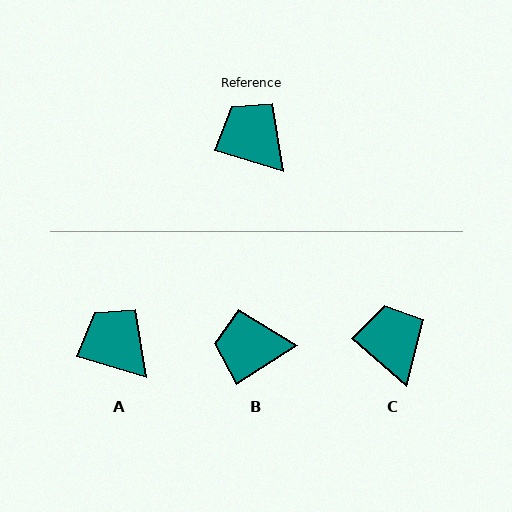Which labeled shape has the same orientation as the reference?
A.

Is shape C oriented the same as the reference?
No, it is off by about 24 degrees.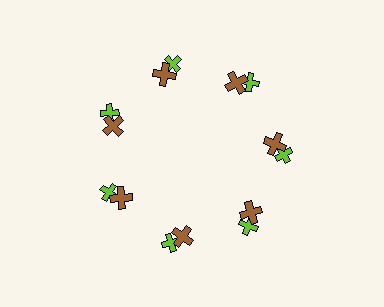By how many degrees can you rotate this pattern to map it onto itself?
The pattern maps onto itself every 51 degrees of rotation.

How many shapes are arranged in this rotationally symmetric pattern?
There are 14 shapes, arranged in 7 groups of 2.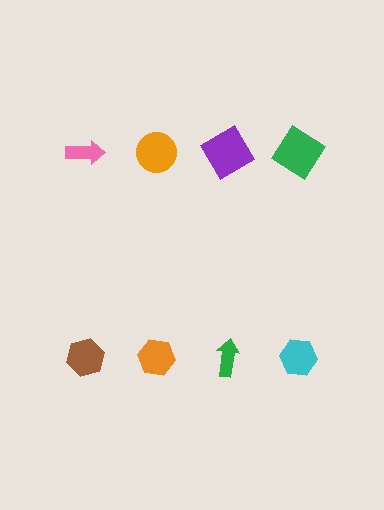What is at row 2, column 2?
An orange hexagon.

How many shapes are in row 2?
4 shapes.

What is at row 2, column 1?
A brown hexagon.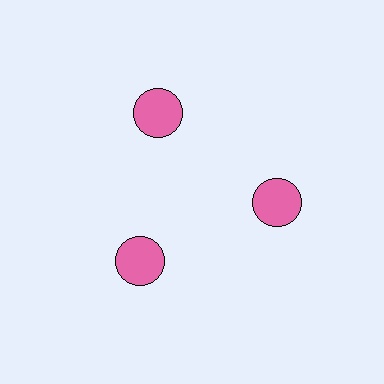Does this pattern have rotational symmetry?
Yes, this pattern has 3-fold rotational symmetry. It looks the same after rotating 120 degrees around the center.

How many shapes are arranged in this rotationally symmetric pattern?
There are 3 shapes, arranged in 3 groups of 1.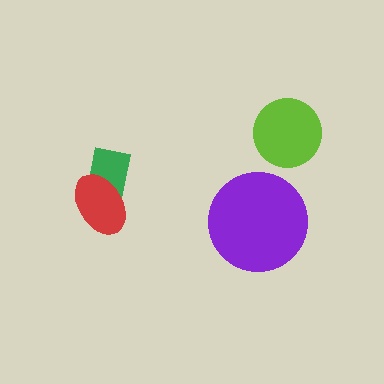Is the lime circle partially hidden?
No, no other shape covers it.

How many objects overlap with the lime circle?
0 objects overlap with the lime circle.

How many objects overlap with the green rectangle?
1 object overlaps with the green rectangle.